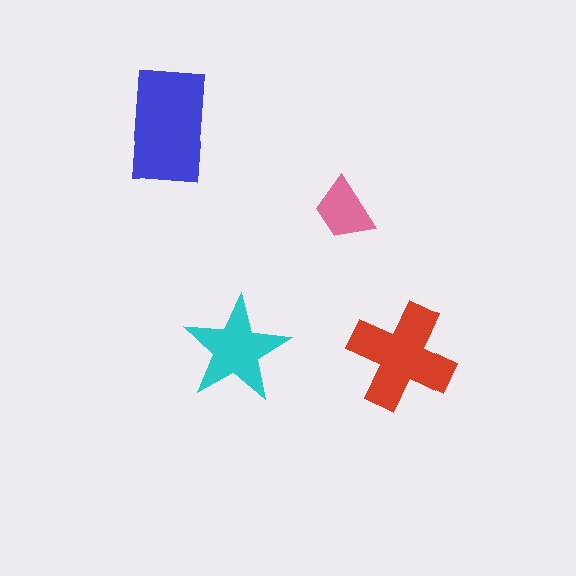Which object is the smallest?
The pink trapezoid.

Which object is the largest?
The blue rectangle.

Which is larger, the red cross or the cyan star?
The red cross.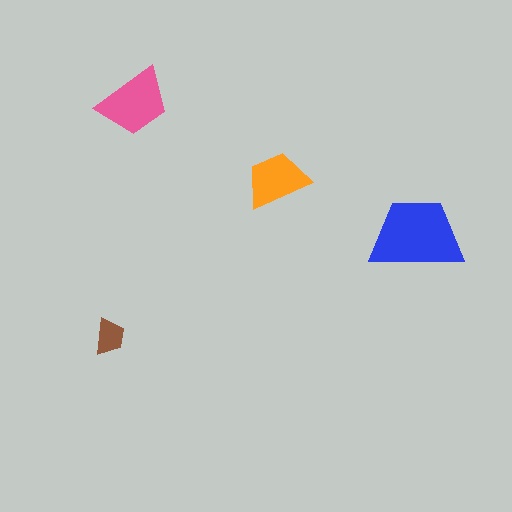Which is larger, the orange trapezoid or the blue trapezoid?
The blue one.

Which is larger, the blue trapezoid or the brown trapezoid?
The blue one.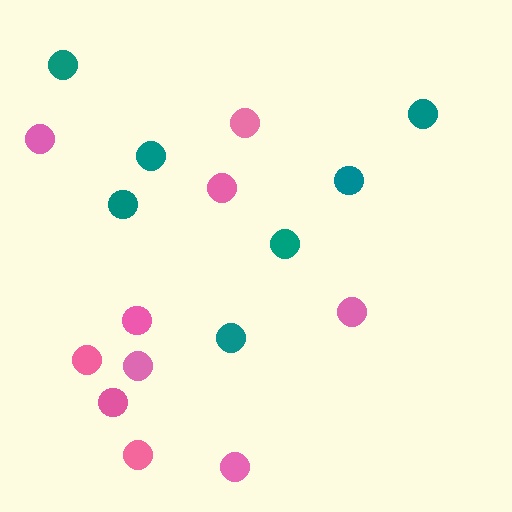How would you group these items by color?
There are 2 groups: one group of teal circles (7) and one group of pink circles (10).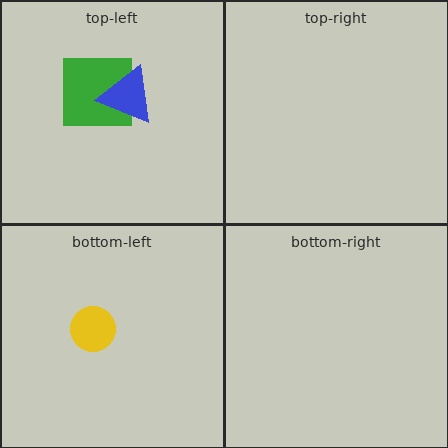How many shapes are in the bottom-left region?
1.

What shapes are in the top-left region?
The green square, the blue triangle.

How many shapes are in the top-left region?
2.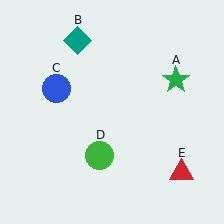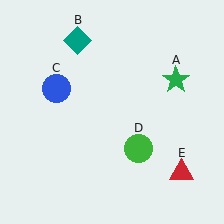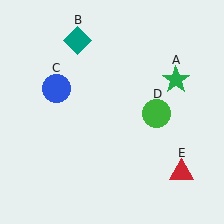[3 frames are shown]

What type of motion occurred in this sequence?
The green circle (object D) rotated counterclockwise around the center of the scene.